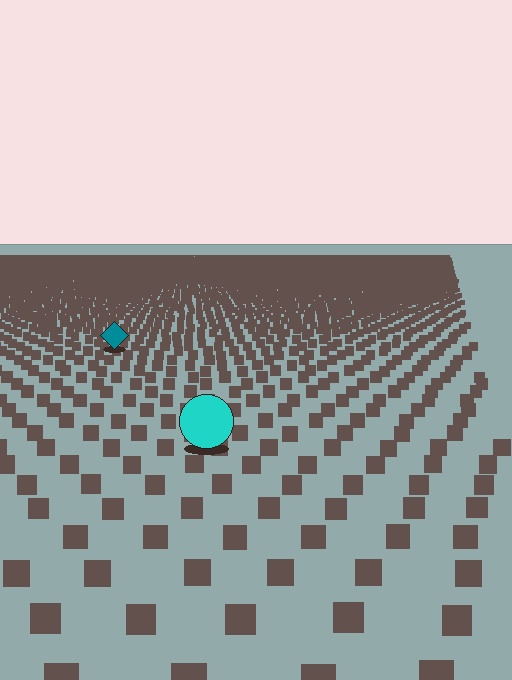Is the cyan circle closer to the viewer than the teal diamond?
Yes. The cyan circle is closer — you can tell from the texture gradient: the ground texture is coarser near it.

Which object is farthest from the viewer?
The teal diamond is farthest from the viewer. It appears smaller and the ground texture around it is denser.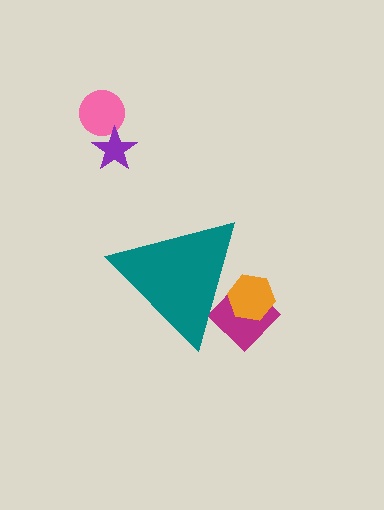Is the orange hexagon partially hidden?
Yes, the orange hexagon is partially hidden behind the teal triangle.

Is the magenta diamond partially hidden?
Yes, the magenta diamond is partially hidden behind the teal triangle.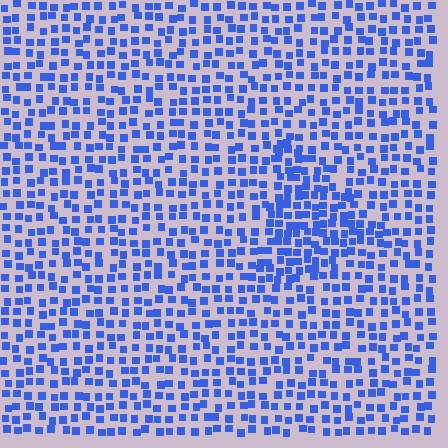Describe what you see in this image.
The image contains small blue elements arranged at two different densities. A triangle-shaped region is visible where the elements are more densely packed than the surrounding area.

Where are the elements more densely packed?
The elements are more densely packed inside the triangle boundary.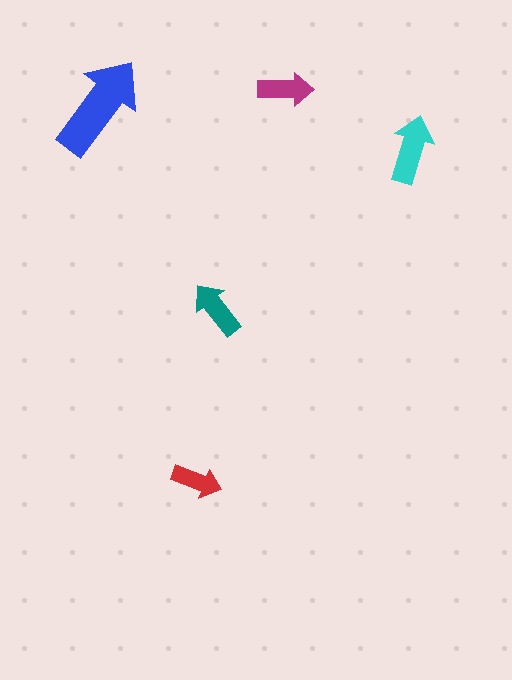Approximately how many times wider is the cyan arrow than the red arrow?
About 1.5 times wider.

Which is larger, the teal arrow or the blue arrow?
The blue one.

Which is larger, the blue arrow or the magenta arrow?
The blue one.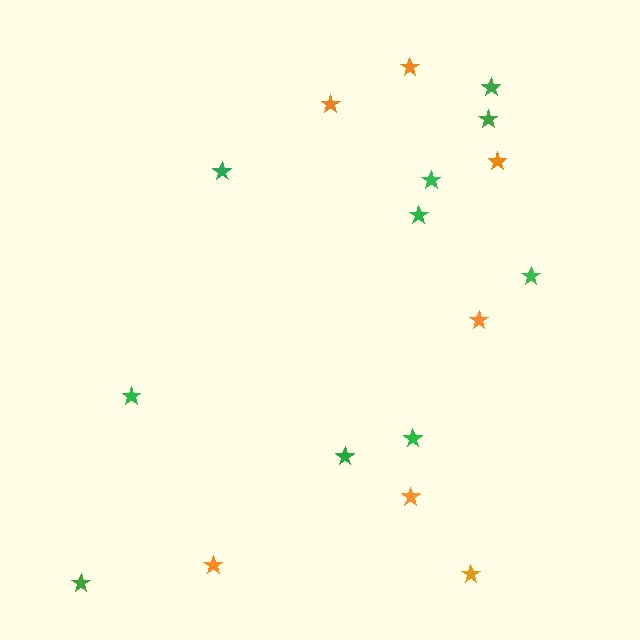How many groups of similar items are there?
There are 2 groups: one group of orange stars (7) and one group of green stars (10).